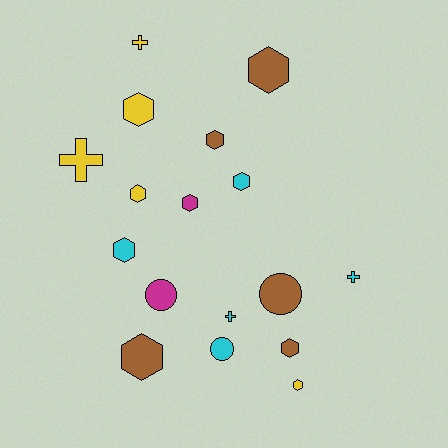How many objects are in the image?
There are 17 objects.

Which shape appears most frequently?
Hexagon, with 10 objects.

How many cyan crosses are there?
There are 2 cyan crosses.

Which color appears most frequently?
Cyan, with 5 objects.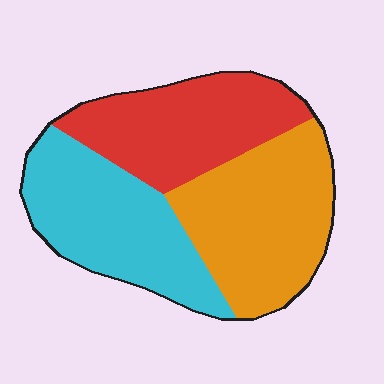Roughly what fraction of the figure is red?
Red takes up about one third (1/3) of the figure.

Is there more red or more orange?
Orange.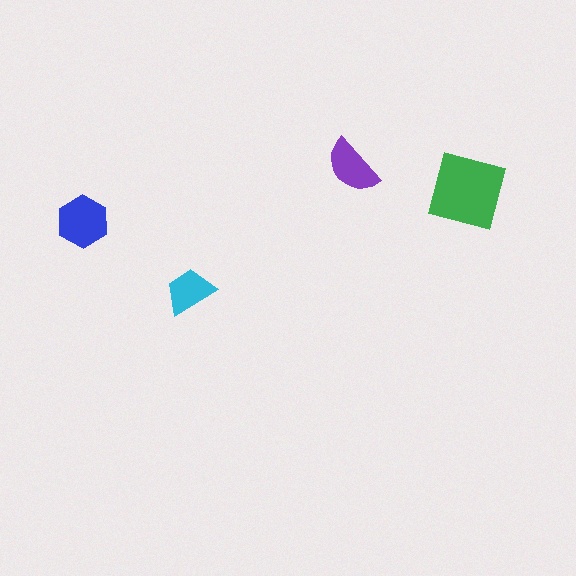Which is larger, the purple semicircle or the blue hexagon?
The blue hexagon.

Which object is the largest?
The green square.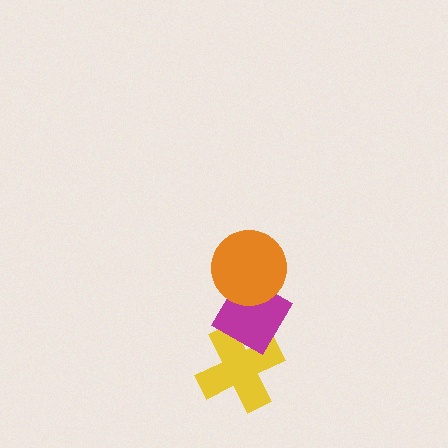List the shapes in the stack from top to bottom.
From top to bottom: the orange circle, the magenta diamond, the yellow cross.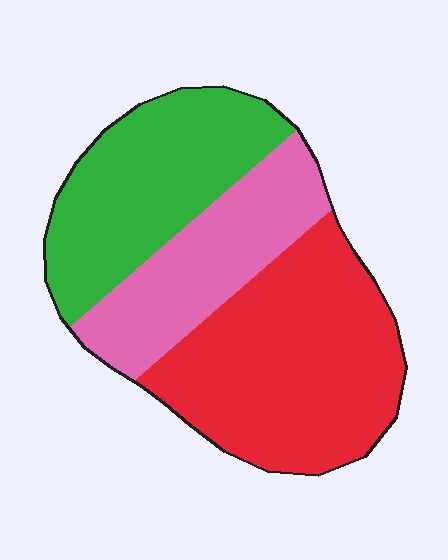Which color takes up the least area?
Pink, at roughly 25%.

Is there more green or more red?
Red.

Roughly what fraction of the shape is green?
Green takes up about one third (1/3) of the shape.